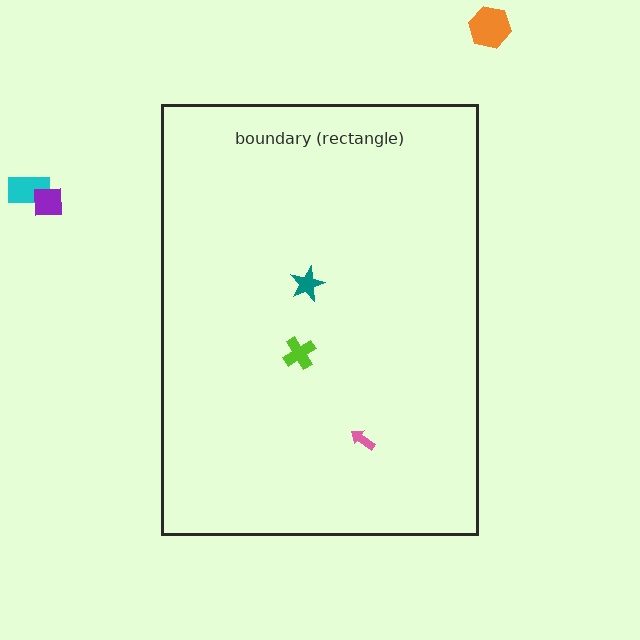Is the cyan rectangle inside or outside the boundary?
Outside.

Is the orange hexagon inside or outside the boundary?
Outside.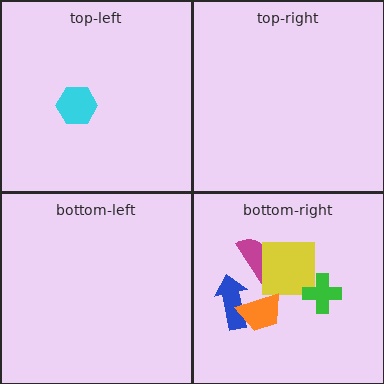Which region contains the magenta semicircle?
The bottom-right region.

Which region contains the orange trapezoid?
The bottom-right region.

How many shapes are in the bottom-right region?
5.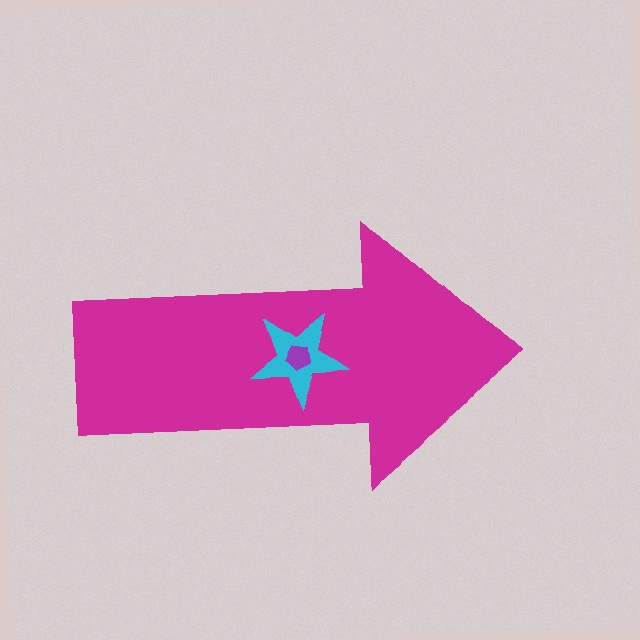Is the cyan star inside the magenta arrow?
Yes.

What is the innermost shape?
The purple pentagon.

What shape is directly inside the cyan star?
The purple pentagon.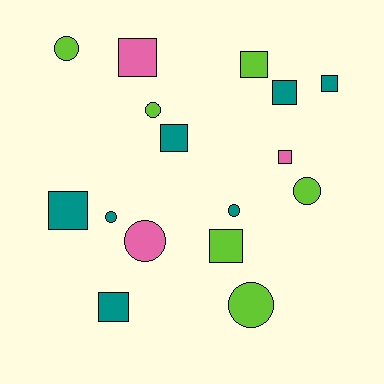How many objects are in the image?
There are 16 objects.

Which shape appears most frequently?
Square, with 9 objects.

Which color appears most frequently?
Teal, with 7 objects.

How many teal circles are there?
There are 2 teal circles.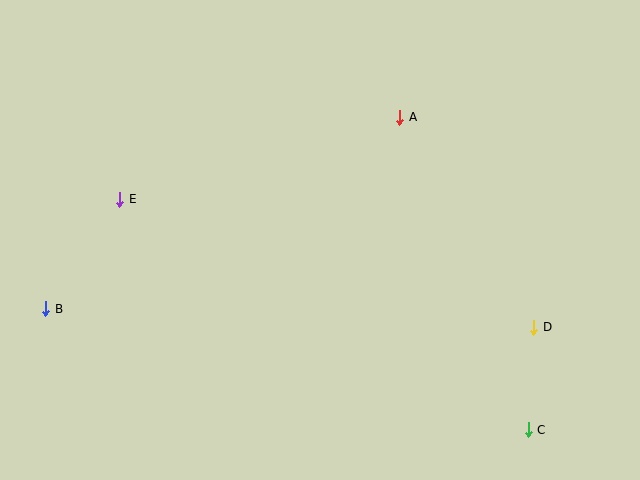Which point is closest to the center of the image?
Point A at (400, 117) is closest to the center.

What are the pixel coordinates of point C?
Point C is at (528, 430).